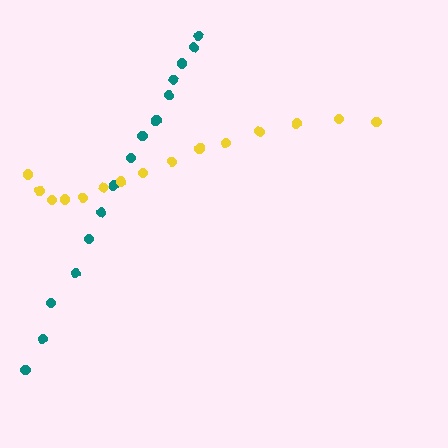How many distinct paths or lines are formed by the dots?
There are 2 distinct paths.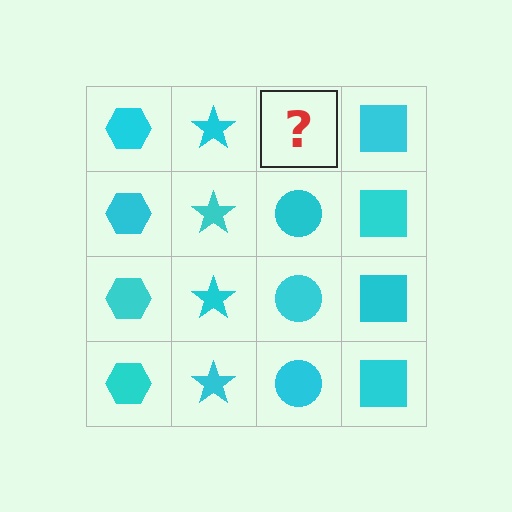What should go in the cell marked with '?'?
The missing cell should contain a cyan circle.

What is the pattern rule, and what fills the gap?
The rule is that each column has a consistent shape. The gap should be filled with a cyan circle.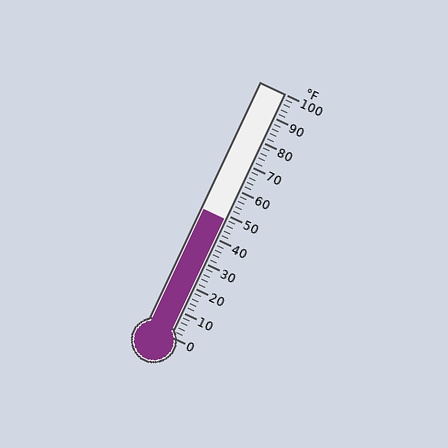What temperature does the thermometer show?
The thermometer shows approximately 48°F.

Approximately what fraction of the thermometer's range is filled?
The thermometer is filled to approximately 50% of its range.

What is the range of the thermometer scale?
The thermometer scale ranges from 0°F to 100°F.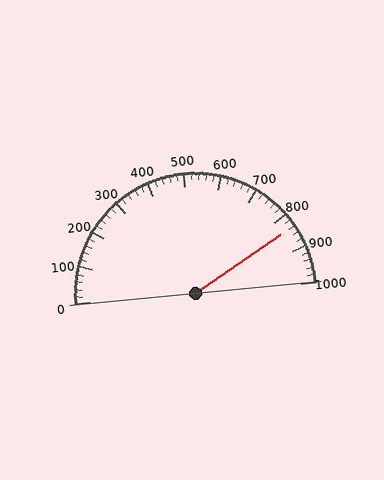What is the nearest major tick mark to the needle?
The nearest major tick mark is 800.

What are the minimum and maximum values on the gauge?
The gauge ranges from 0 to 1000.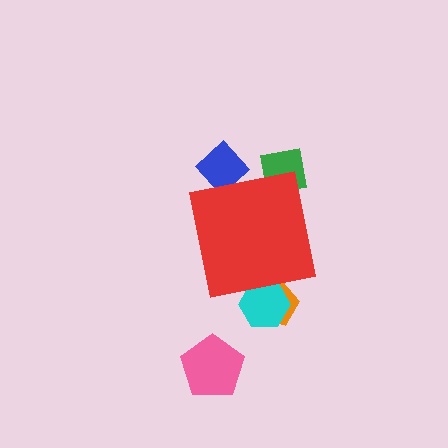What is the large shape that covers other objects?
A red square.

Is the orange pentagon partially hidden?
Yes, the orange pentagon is partially hidden behind the red square.